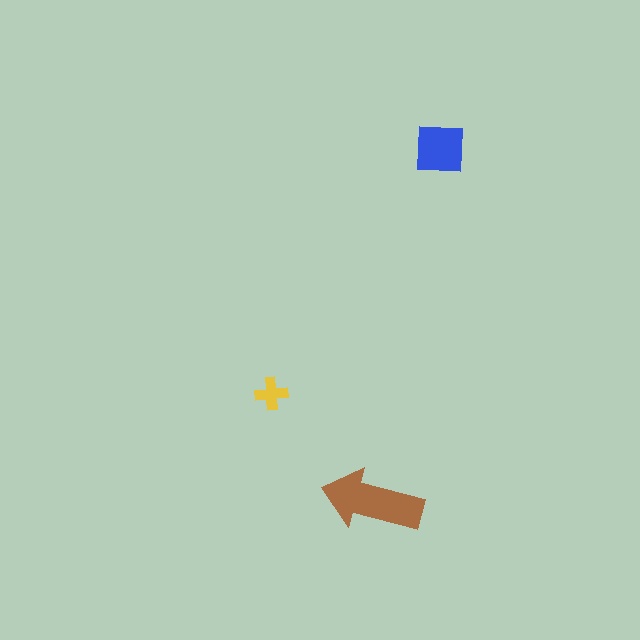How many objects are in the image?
There are 3 objects in the image.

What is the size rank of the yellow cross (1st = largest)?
3rd.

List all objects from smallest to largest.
The yellow cross, the blue square, the brown arrow.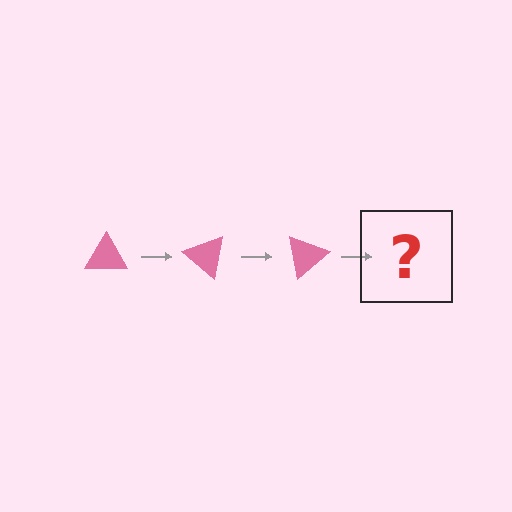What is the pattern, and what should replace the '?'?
The pattern is that the triangle rotates 40 degrees each step. The '?' should be a pink triangle rotated 120 degrees.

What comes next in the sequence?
The next element should be a pink triangle rotated 120 degrees.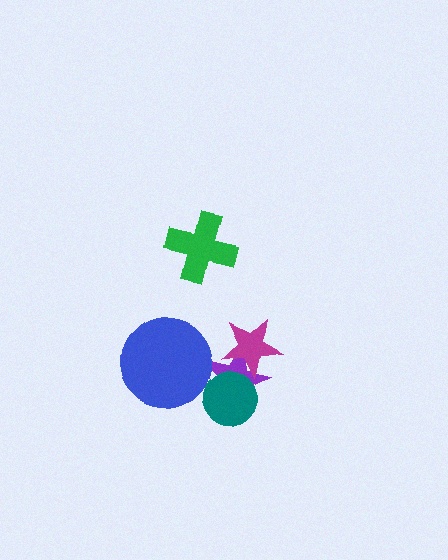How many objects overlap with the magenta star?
1 object overlaps with the magenta star.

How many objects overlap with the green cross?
0 objects overlap with the green cross.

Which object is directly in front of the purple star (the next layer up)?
The magenta star is directly in front of the purple star.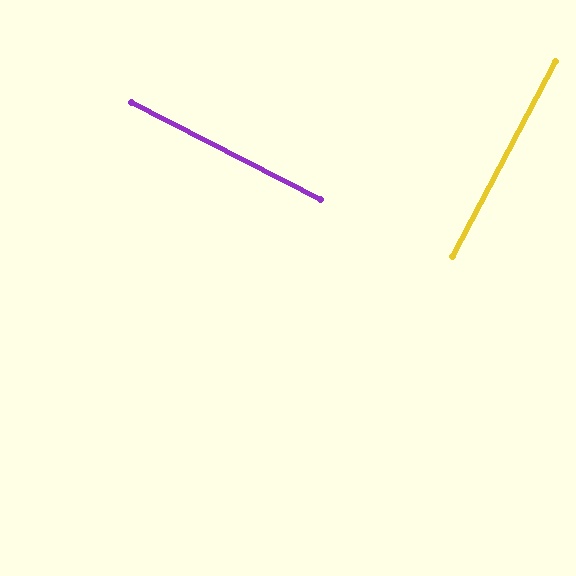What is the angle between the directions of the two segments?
Approximately 89 degrees.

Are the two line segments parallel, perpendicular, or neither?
Perpendicular — they meet at approximately 89°.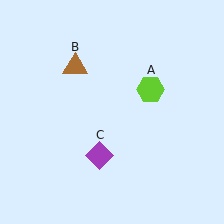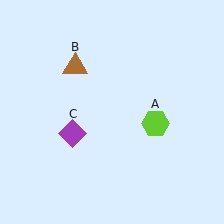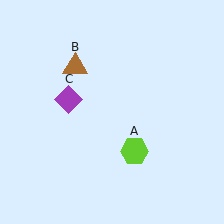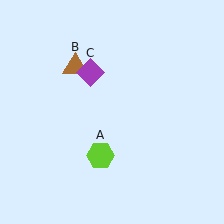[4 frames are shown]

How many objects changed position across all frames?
2 objects changed position: lime hexagon (object A), purple diamond (object C).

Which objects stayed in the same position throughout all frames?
Brown triangle (object B) remained stationary.